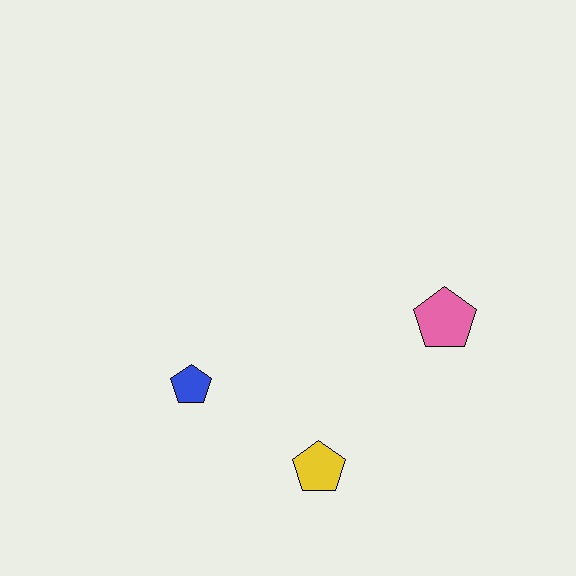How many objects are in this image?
There are 3 objects.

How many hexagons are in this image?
There are no hexagons.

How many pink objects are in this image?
There is 1 pink object.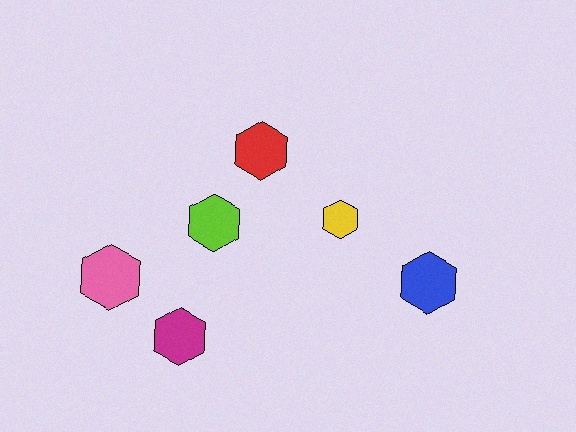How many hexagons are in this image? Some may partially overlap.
There are 6 hexagons.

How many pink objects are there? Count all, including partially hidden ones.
There is 1 pink object.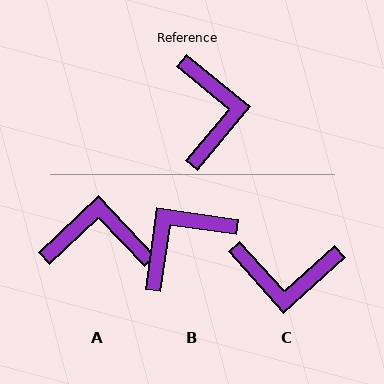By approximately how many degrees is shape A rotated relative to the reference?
Approximately 83 degrees counter-clockwise.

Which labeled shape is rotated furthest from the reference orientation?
B, about 122 degrees away.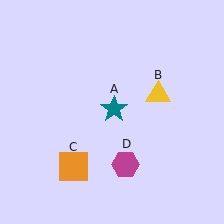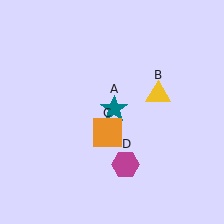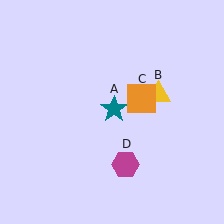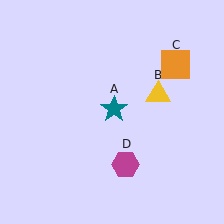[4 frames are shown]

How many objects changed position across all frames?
1 object changed position: orange square (object C).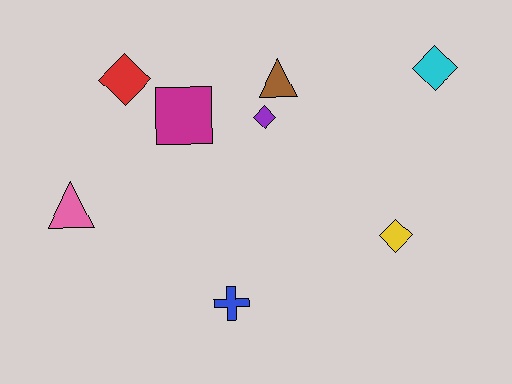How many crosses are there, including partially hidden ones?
There is 1 cross.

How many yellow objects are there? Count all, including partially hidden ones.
There is 1 yellow object.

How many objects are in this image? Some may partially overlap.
There are 8 objects.